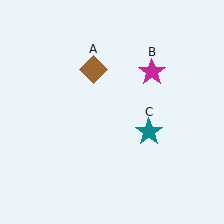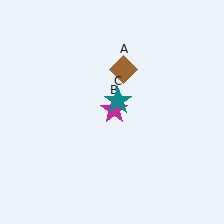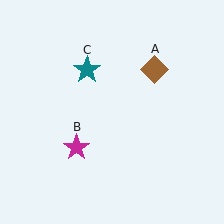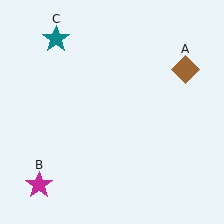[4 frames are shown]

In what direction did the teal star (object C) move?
The teal star (object C) moved up and to the left.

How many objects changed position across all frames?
3 objects changed position: brown diamond (object A), magenta star (object B), teal star (object C).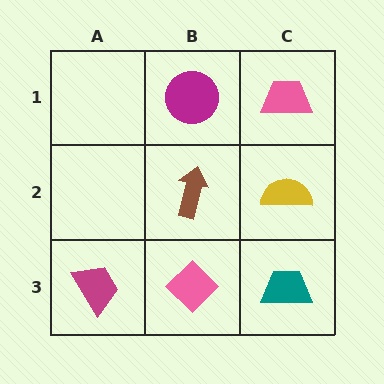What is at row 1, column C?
A pink trapezoid.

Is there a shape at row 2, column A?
No, that cell is empty.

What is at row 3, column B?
A pink diamond.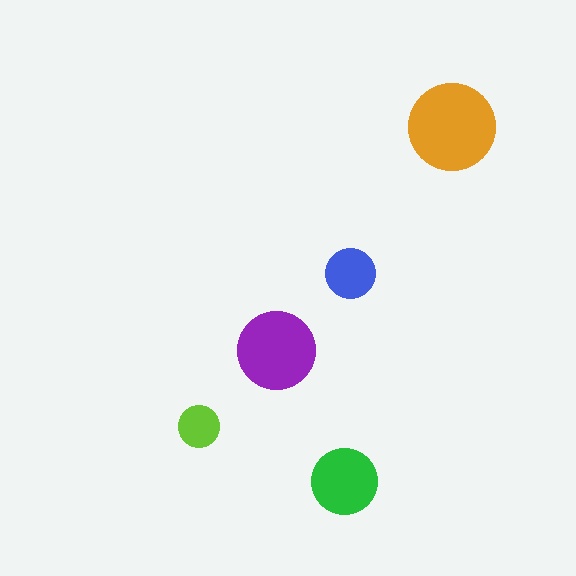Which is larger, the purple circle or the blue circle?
The purple one.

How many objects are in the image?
There are 5 objects in the image.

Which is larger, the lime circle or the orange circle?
The orange one.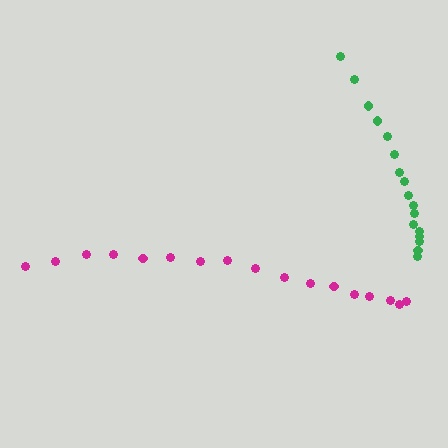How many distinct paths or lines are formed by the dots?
There are 2 distinct paths.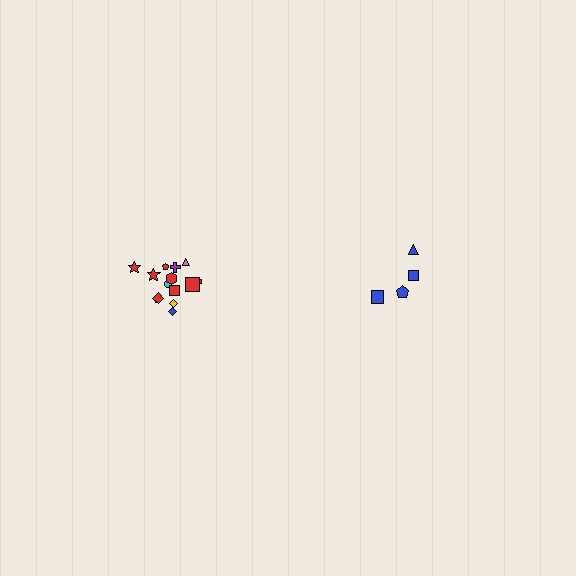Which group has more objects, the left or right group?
The left group.